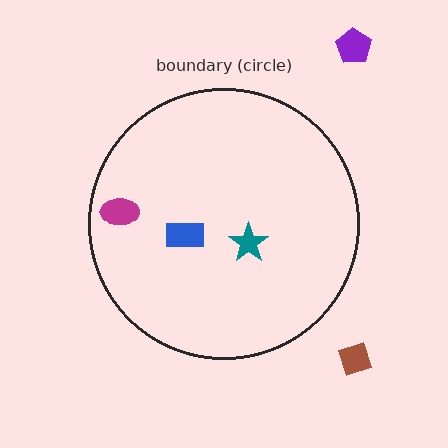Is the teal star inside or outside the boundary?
Inside.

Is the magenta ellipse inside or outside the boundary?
Inside.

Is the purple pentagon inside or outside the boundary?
Outside.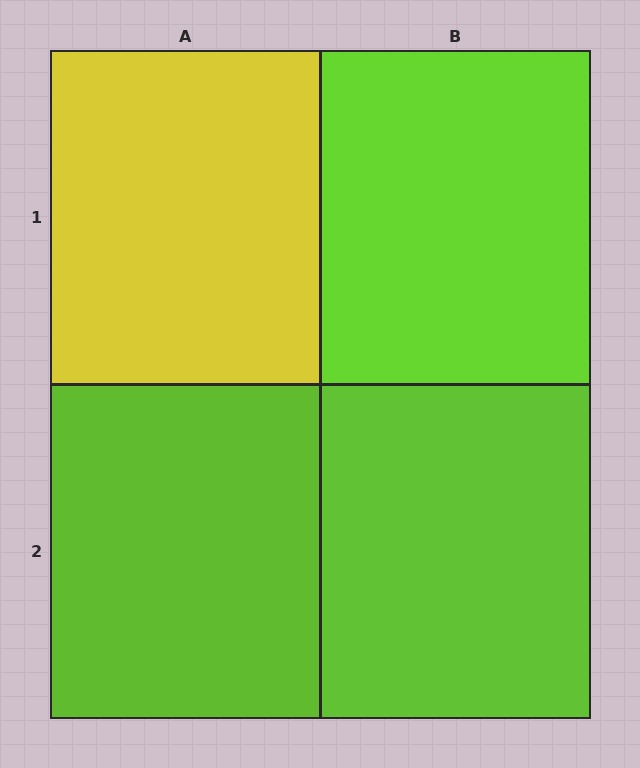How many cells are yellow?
1 cell is yellow.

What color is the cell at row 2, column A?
Lime.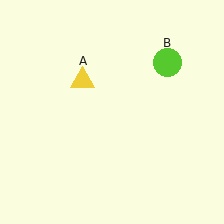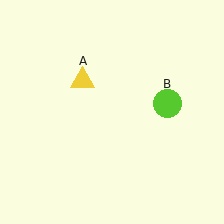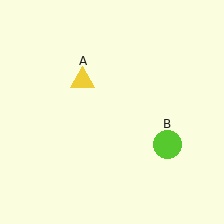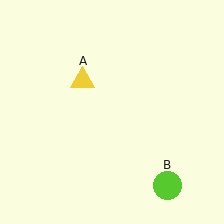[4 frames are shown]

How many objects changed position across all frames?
1 object changed position: lime circle (object B).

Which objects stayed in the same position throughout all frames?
Yellow triangle (object A) remained stationary.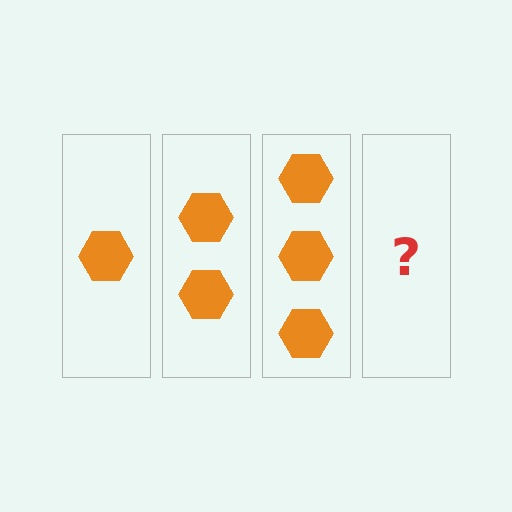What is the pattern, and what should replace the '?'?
The pattern is that each step adds one more hexagon. The '?' should be 4 hexagons.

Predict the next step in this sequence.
The next step is 4 hexagons.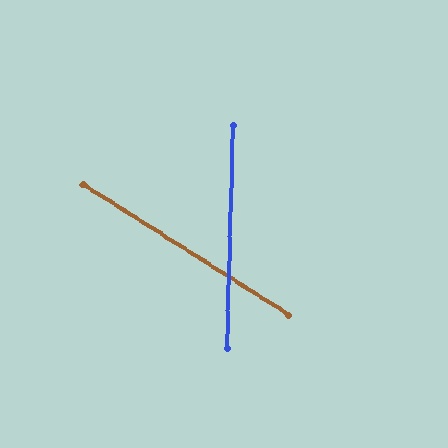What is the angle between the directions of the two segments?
Approximately 59 degrees.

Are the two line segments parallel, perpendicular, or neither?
Neither parallel nor perpendicular — they differ by about 59°.